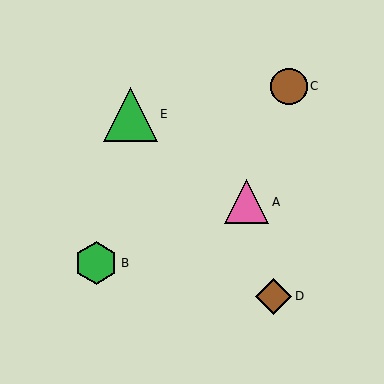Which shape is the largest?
The green triangle (labeled E) is the largest.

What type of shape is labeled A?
Shape A is a pink triangle.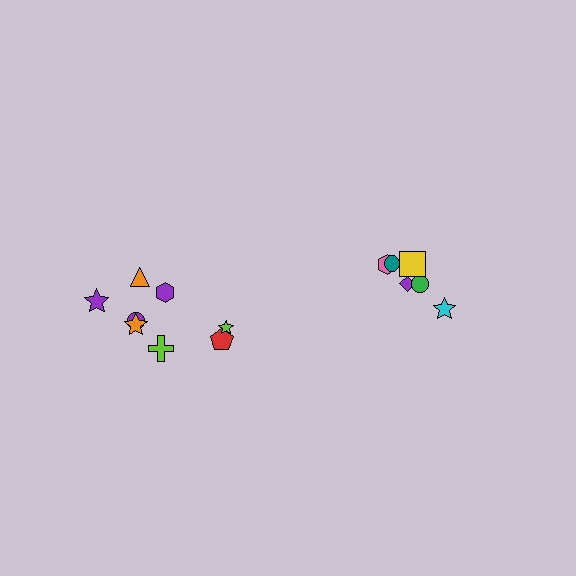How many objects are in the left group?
There are 8 objects.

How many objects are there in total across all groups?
There are 14 objects.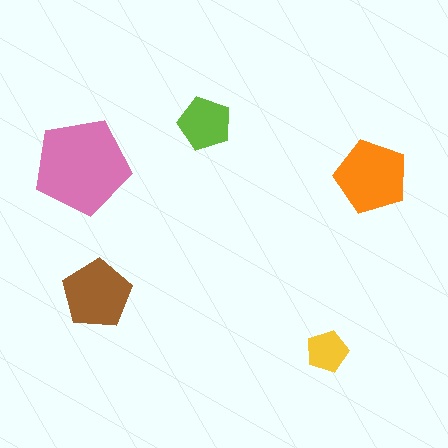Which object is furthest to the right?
The orange pentagon is rightmost.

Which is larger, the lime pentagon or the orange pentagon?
The orange one.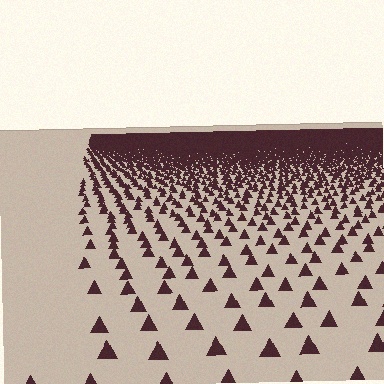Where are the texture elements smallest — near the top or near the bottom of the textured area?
Near the top.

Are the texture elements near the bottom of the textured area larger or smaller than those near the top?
Larger. Near the bottom, elements are closer to the viewer and appear at a bigger on-screen size.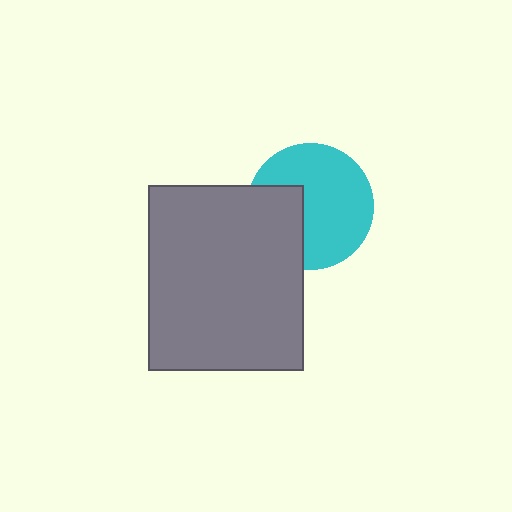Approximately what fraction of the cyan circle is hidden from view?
Roughly 31% of the cyan circle is hidden behind the gray rectangle.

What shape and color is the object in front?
The object in front is a gray rectangle.